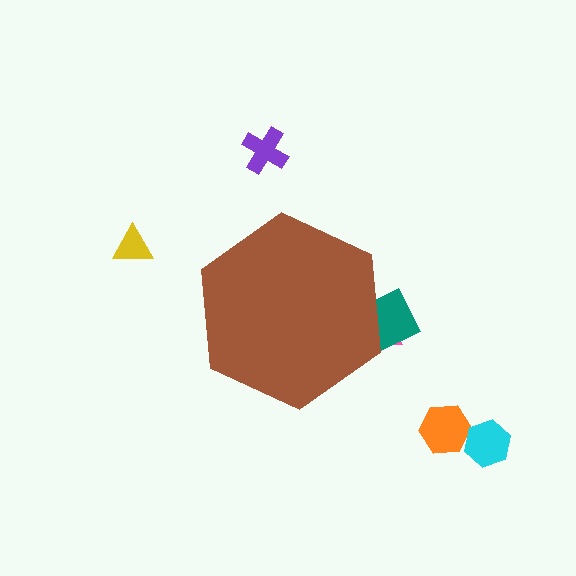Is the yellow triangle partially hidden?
No, the yellow triangle is fully visible.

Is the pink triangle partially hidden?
Yes, the pink triangle is partially hidden behind the brown hexagon.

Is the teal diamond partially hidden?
Yes, the teal diamond is partially hidden behind the brown hexagon.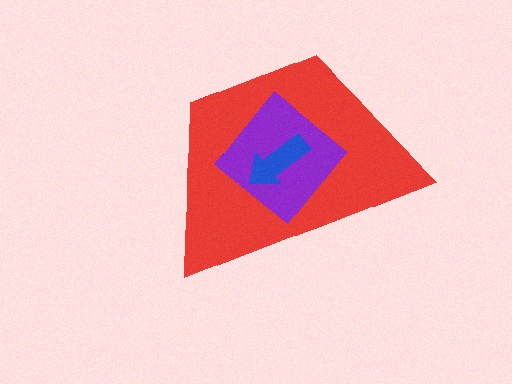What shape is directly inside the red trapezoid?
The purple diamond.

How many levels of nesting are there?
3.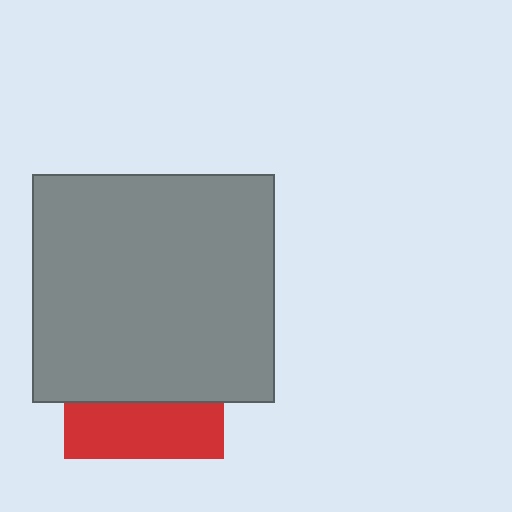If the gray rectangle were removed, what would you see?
You would see the complete red square.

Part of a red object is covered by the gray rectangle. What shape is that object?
It is a square.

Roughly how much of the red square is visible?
A small part of it is visible (roughly 35%).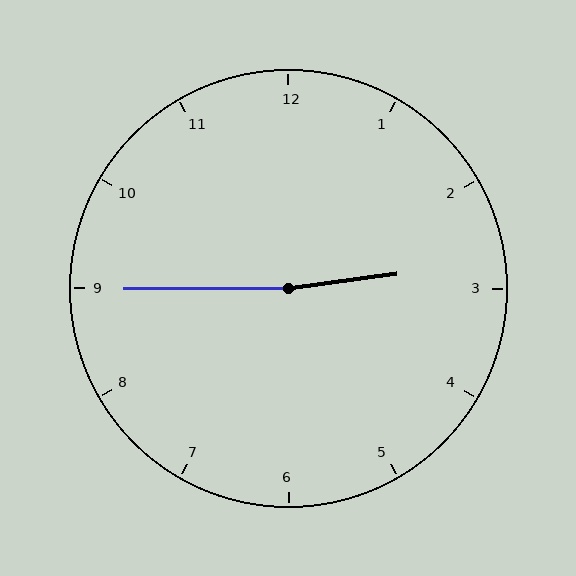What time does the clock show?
2:45.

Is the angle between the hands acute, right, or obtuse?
It is obtuse.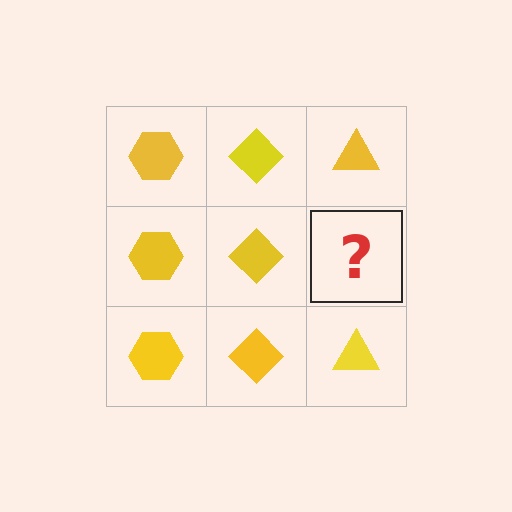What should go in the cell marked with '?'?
The missing cell should contain a yellow triangle.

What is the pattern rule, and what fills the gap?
The rule is that each column has a consistent shape. The gap should be filled with a yellow triangle.